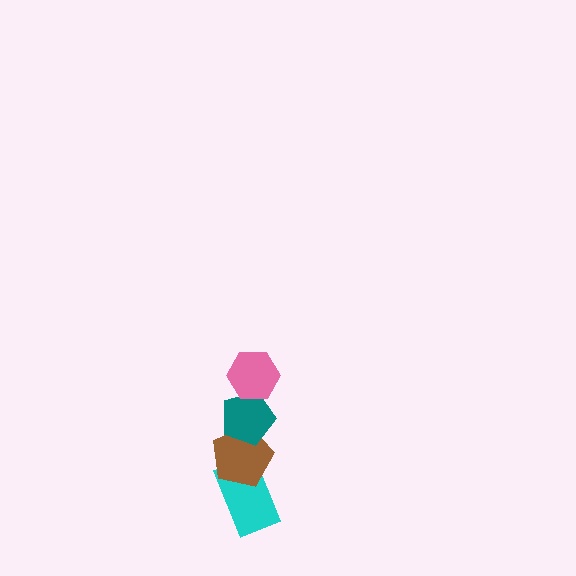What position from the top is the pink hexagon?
The pink hexagon is 1st from the top.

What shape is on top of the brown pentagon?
The teal pentagon is on top of the brown pentagon.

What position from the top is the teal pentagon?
The teal pentagon is 2nd from the top.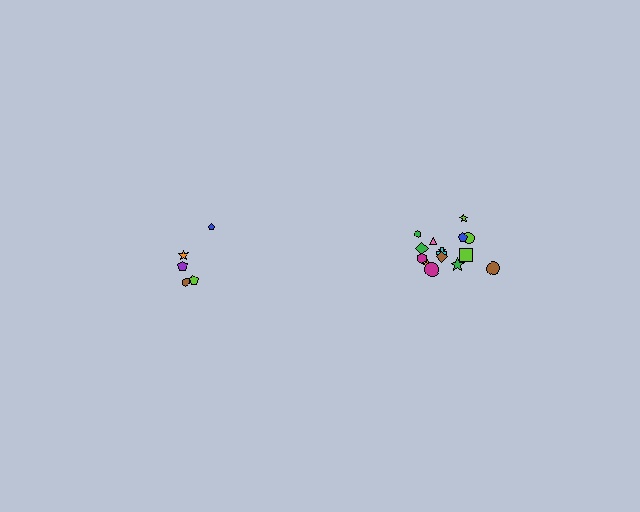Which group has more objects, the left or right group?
The right group.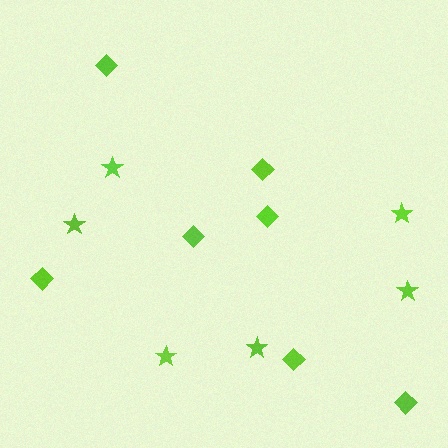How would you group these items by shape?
There are 2 groups: one group of diamonds (7) and one group of stars (6).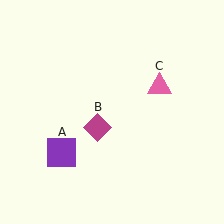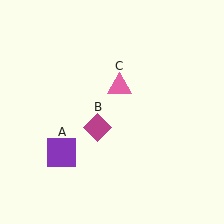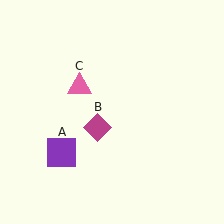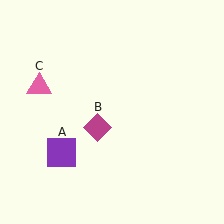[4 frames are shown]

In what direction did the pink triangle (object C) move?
The pink triangle (object C) moved left.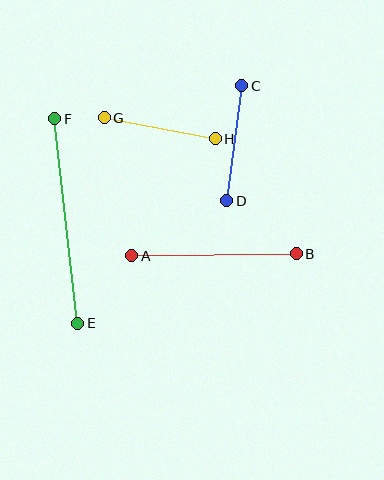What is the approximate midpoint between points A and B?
The midpoint is at approximately (214, 255) pixels.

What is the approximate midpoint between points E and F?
The midpoint is at approximately (66, 221) pixels.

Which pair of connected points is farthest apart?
Points E and F are farthest apart.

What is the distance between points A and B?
The distance is approximately 164 pixels.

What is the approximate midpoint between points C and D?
The midpoint is at approximately (234, 143) pixels.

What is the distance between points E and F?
The distance is approximately 206 pixels.